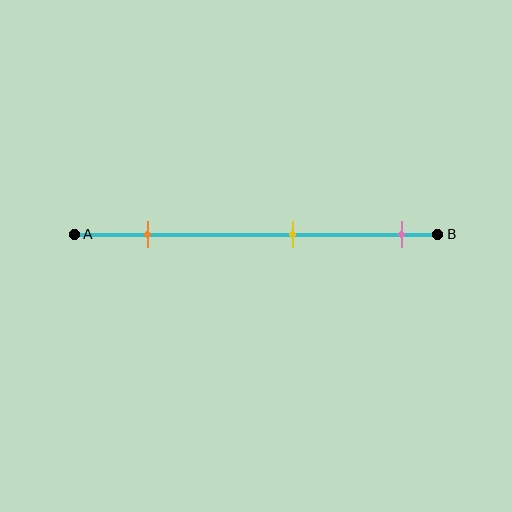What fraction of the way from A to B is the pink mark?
The pink mark is approximately 90% (0.9) of the way from A to B.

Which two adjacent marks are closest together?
The yellow and pink marks are the closest adjacent pair.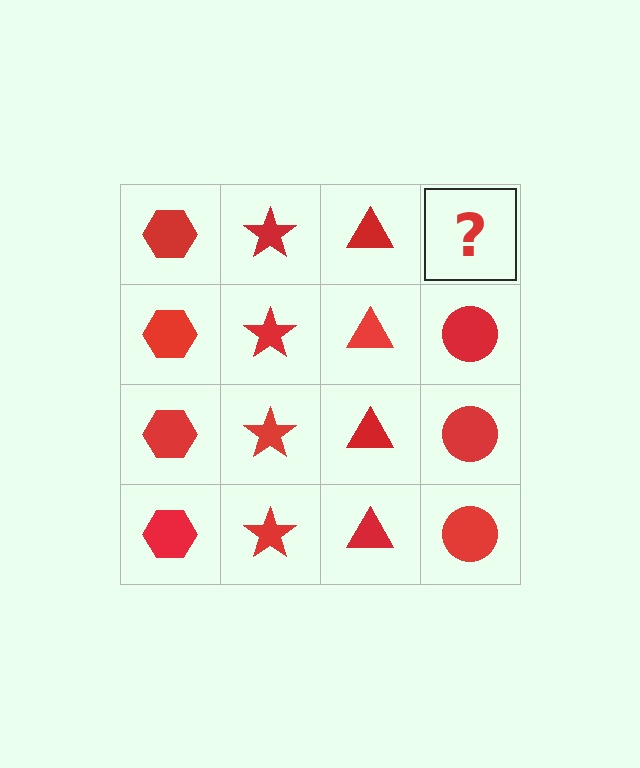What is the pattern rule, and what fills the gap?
The rule is that each column has a consistent shape. The gap should be filled with a red circle.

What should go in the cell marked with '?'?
The missing cell should contain a red circle.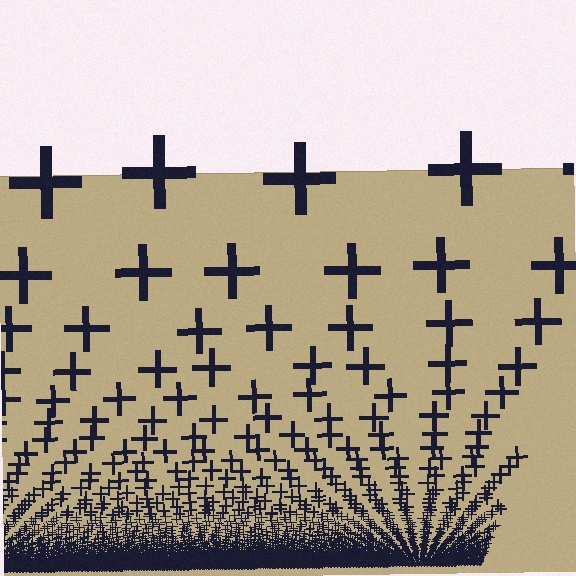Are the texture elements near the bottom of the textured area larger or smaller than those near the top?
Smaller. The gradient is inverted — elements near the bottom are smaller and denser.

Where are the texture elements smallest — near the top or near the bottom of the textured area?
Near the bottom.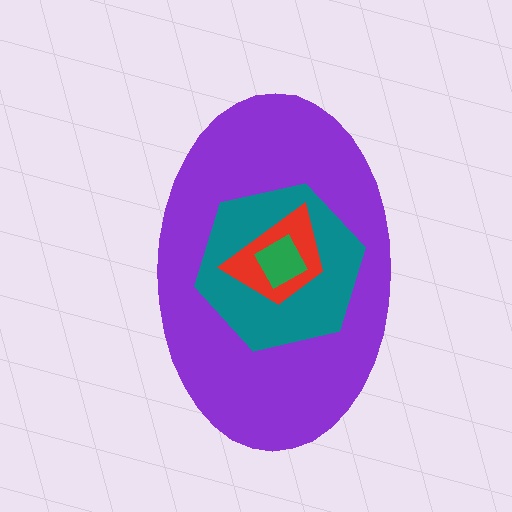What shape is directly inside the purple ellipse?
The teal hexagon.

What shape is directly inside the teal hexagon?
The red trapezoid.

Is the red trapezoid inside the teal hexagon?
Yes.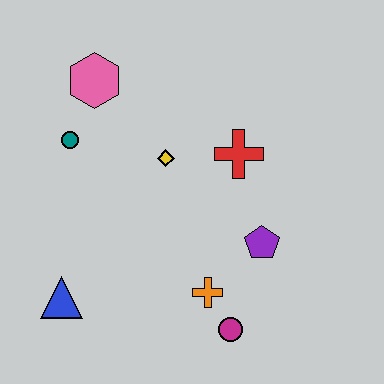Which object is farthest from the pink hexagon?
The magenta circle is farthest from the pink hexagon.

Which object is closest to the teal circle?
The pink hexagon is closest to the teal circle.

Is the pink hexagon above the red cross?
Yes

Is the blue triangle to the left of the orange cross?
Yes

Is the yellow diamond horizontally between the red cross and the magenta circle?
No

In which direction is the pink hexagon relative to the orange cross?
The pink hexagon is above the orange cross.